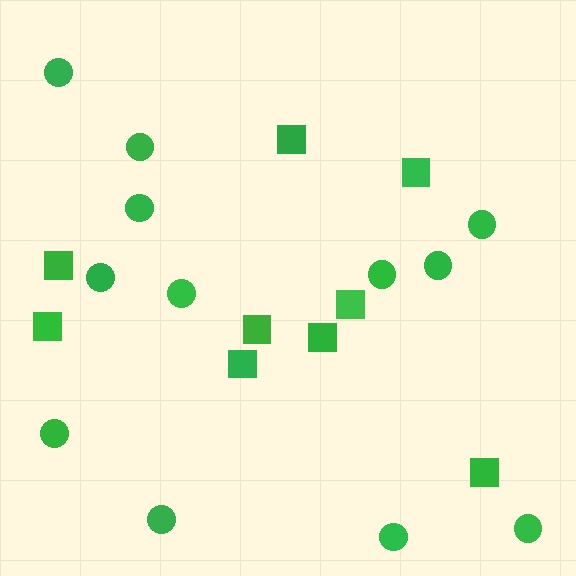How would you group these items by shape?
There are 2 groups: one group of squares (9) and one group of circles (12).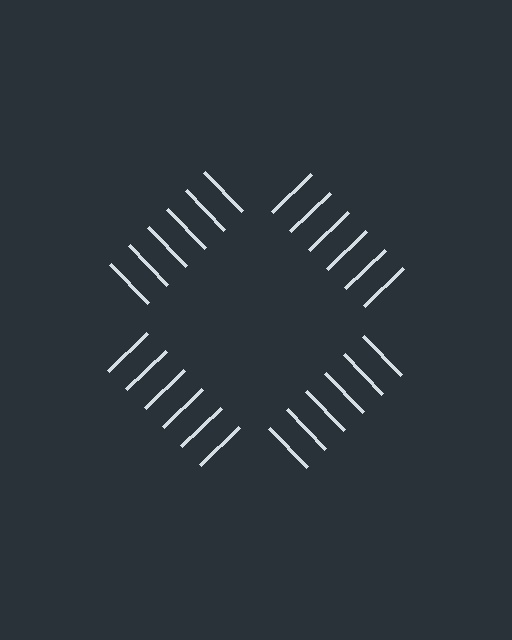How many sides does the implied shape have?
4 sides — the line-ends trace a square.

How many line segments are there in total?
24 — 6 along each of the 4 edges.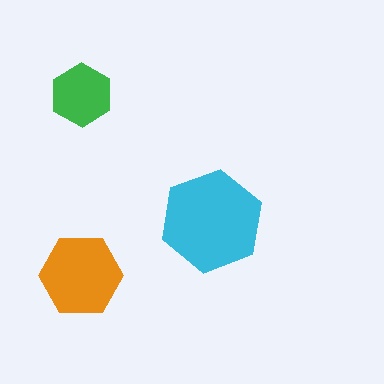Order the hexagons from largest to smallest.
the cyan one, the orange one, the green one.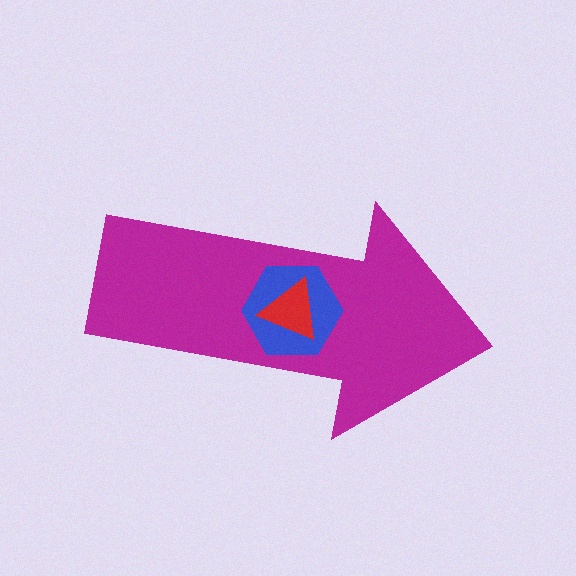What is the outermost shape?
The magenta arrow.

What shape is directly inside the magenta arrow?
The blue hexagon.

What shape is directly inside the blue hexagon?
The red triangle.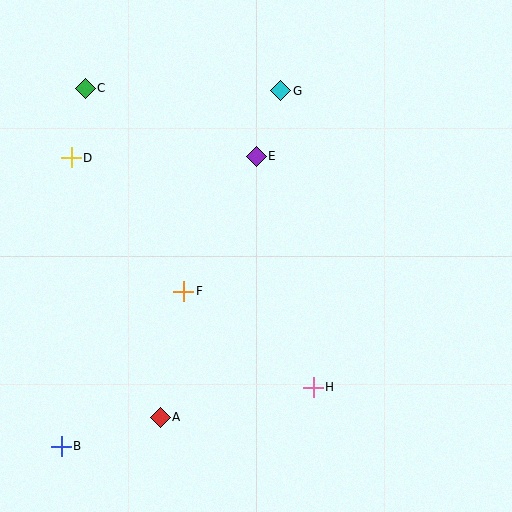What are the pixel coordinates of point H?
Point H is at (313, 387).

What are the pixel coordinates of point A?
Point A is at (160, 417).